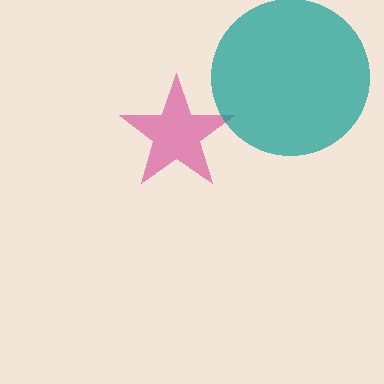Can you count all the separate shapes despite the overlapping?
Yes, there are 2 separate shapes.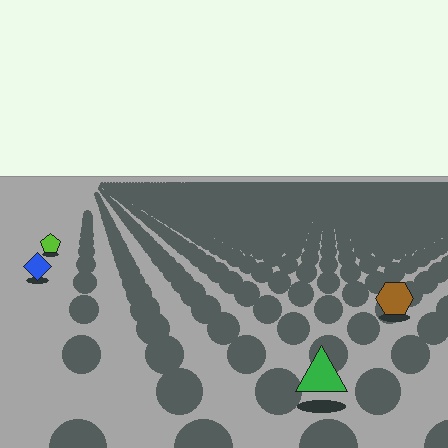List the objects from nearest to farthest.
From nearest to farthest: the green triangle, the brown hexagon, the blue diamond, the lime pentagon.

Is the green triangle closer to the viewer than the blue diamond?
Yes. The green triangle is closer — you can tell from the texture gradient: the ground texture is coarser near it.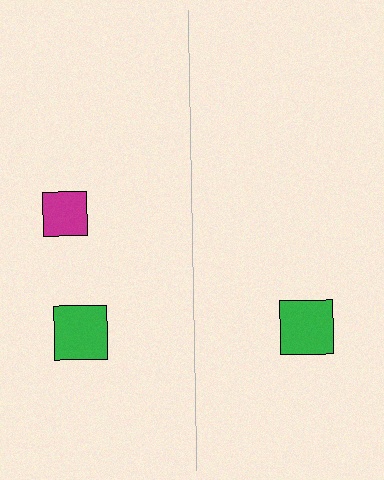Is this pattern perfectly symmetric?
No, the pattern is not perfectly symmetric. A magenta square is missing from the right side.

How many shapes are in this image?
There are 3 shapes in this image.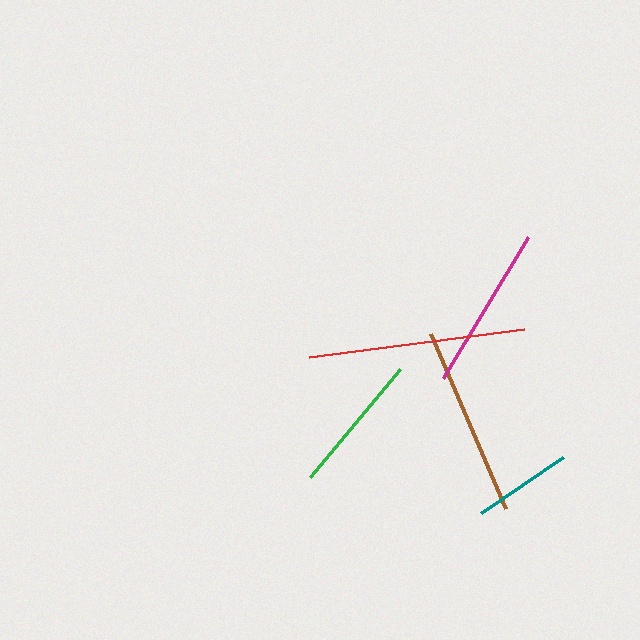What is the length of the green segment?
The green segment is approximately 141 pixels long.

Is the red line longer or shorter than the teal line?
The red line is longer than the teal line.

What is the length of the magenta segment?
The magenta segment is approximately 164 pixels long.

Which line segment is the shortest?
The teal line is the shortest at approximately 99 pixels.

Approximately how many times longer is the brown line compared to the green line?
The brown line is approximately 1.4 times the length of the green line.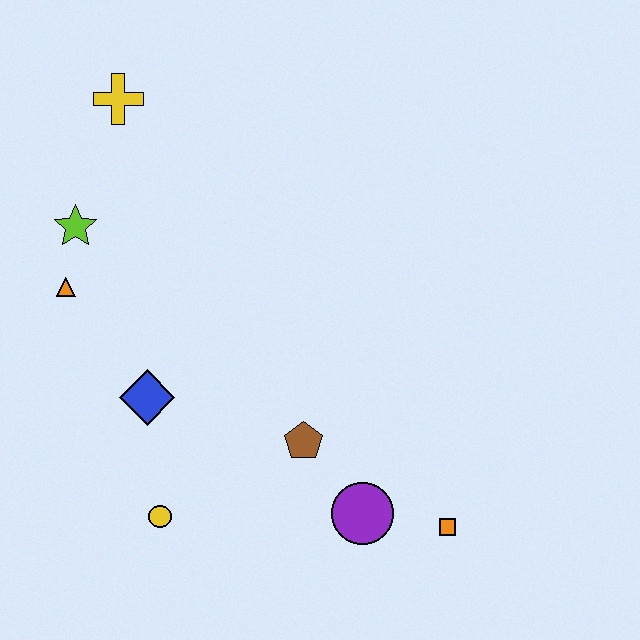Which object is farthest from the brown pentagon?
The yellow cross is farthest from the brown pentagon.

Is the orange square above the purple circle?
No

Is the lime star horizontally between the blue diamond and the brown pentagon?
No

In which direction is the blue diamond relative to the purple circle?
The blue diamond is to the left of the purple circle.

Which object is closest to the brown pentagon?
The purple circle is closest to the brown pentagon.